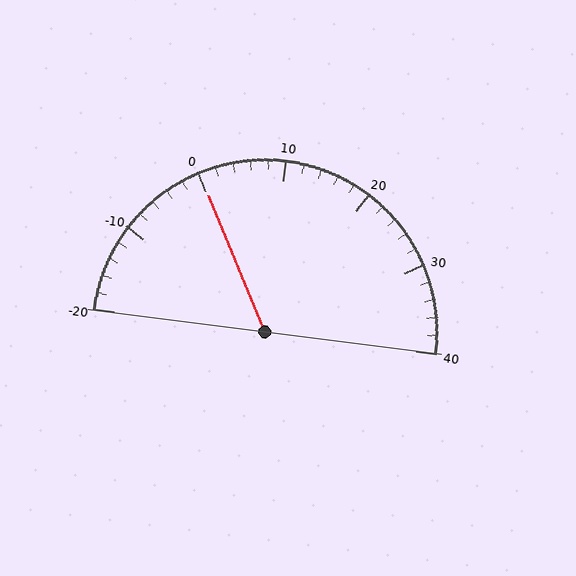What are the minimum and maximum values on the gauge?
The gauge ranges from -20 to 40.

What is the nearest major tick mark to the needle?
The nearest major tick mark is 0.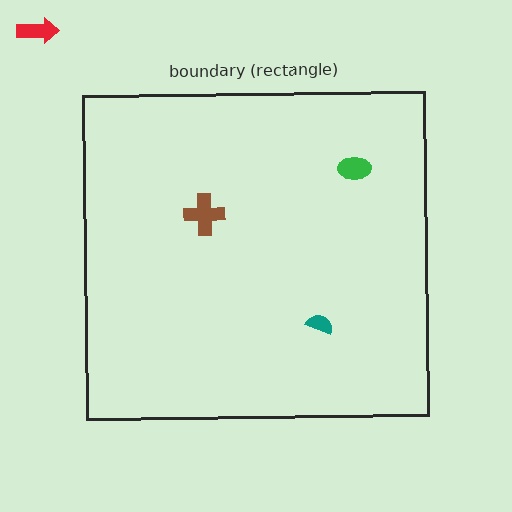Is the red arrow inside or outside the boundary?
Outside.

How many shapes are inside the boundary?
3 inside, 1 outside.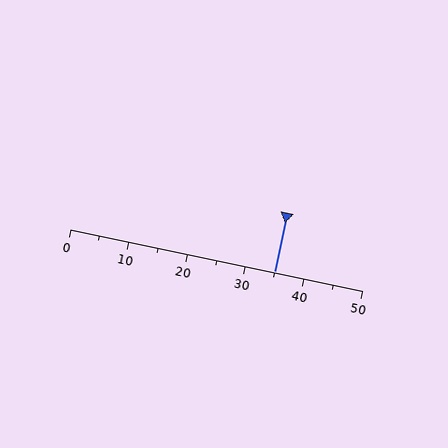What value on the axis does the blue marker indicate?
The marker indicates approximately 35.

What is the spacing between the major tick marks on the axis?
The major ticks are spaced 10 apart.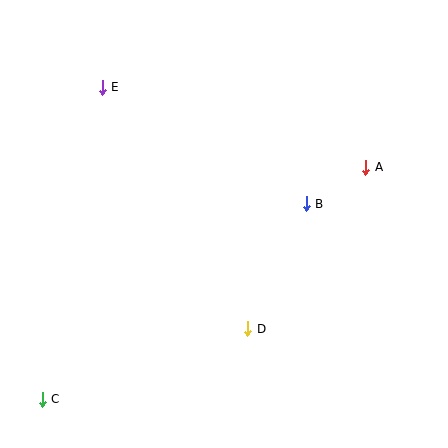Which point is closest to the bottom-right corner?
Point D is closest to the bottom-right corner.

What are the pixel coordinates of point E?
Point E is at (102, 87).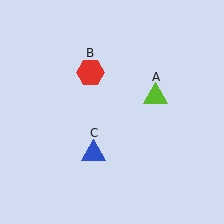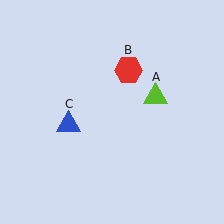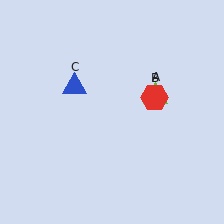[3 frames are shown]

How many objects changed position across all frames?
2 objects changed position: red hexagon (object B), blue triangle (object C).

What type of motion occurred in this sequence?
The red hexagon (object B), blue triangle (object C) rotated clockwise around the center of the scene.